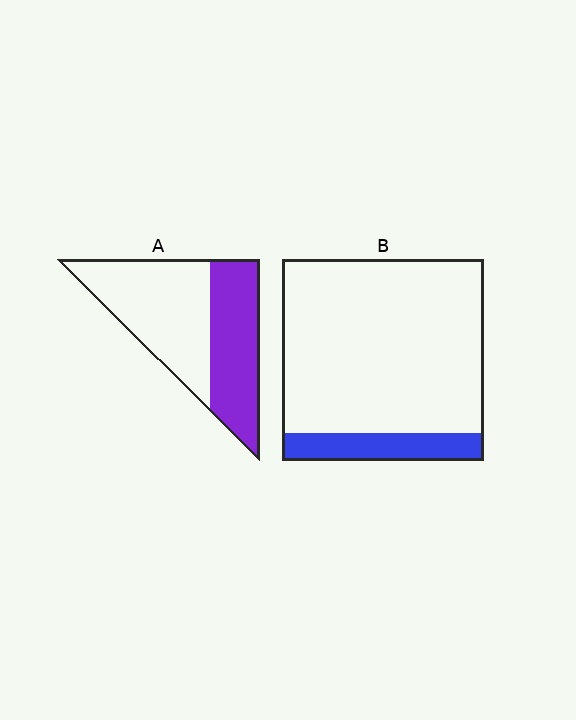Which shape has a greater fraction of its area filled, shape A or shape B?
Shape A.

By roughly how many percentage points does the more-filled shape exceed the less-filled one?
By roughly 30 percentage points (A over B).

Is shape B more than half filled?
No.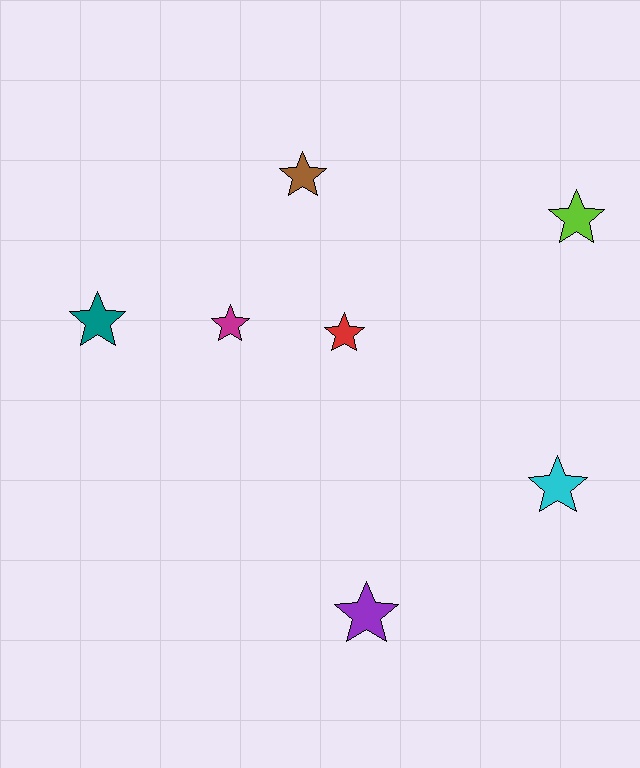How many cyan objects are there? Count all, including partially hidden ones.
There is 1 cyan object.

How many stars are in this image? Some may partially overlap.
There are 7 stars.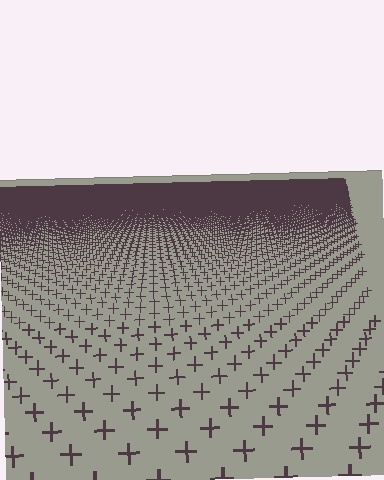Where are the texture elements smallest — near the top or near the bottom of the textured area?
Near the top.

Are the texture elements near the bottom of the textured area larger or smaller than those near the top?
Larger. Near the bottom, elements are closer to the viewer and appear at a bigger on-screen size.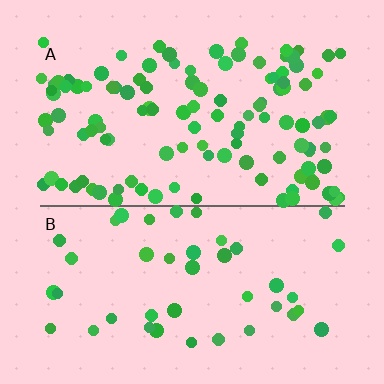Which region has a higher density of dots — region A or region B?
A (the top).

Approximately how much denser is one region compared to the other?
Approximately 2.6× — region A over region B.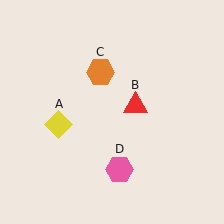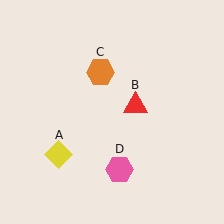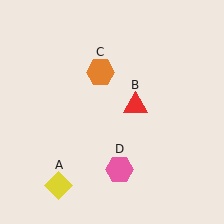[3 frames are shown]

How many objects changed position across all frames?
1 object changed position: yellow diamond (object A).